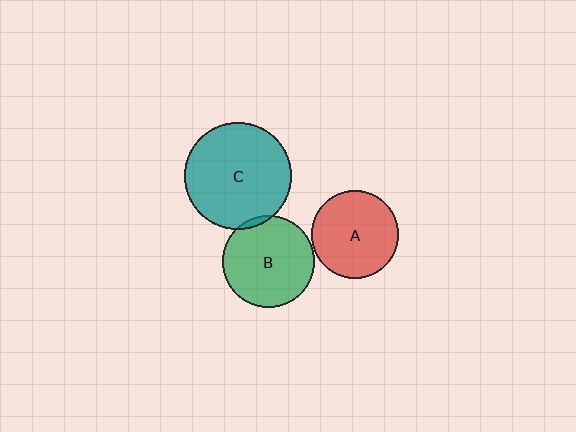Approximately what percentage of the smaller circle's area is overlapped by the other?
Approximately 5%.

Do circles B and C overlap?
Yes.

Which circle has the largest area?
Circle C (teal).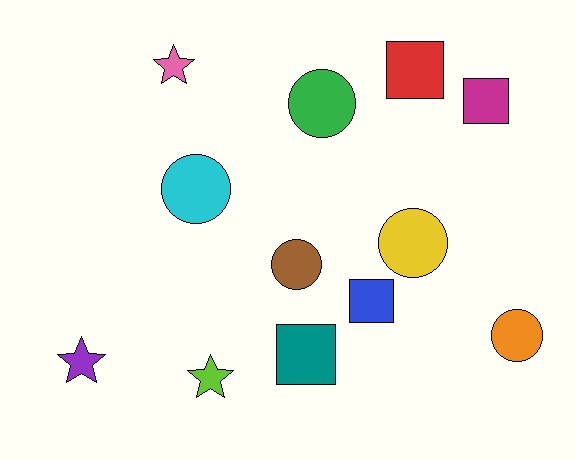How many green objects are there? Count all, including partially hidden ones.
There is 1 green object.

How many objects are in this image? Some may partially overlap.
There are 12 objects.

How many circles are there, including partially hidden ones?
There are 5 circles.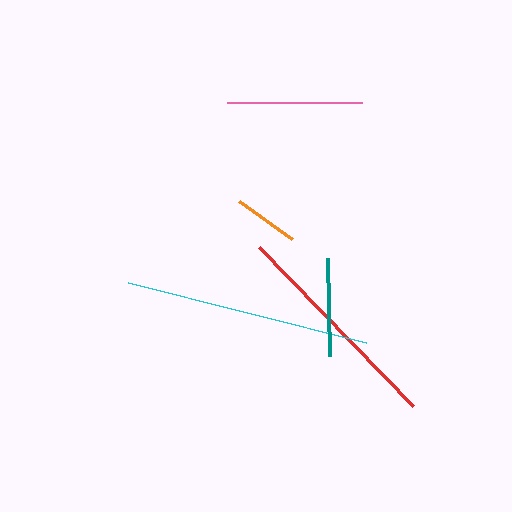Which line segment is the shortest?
The orange line is the shortest at approximately 66 pixels.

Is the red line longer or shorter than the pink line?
The red line is longer than the pink line.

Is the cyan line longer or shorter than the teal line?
The cyan line is longer than the teal line.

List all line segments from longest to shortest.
From longest to shortest: cyan, red, pink, teal, orange.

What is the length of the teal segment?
The teal segment is approximately 99 pixels long.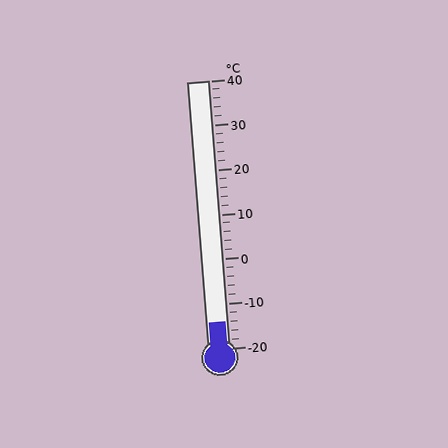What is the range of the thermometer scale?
The thermometer scale ranges from -20°C to 40°C.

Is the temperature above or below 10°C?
The temperature is below 10°C.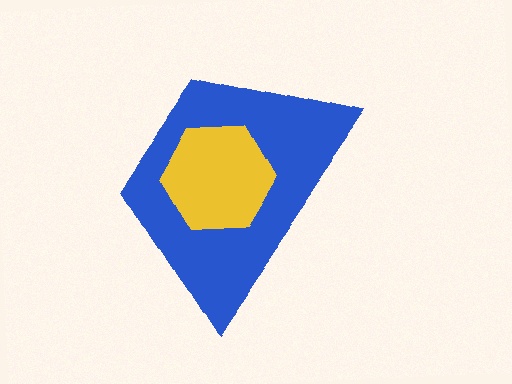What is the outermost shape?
The blue trapezoid.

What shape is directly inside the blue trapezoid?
The yellow hexagon.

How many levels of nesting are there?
2.